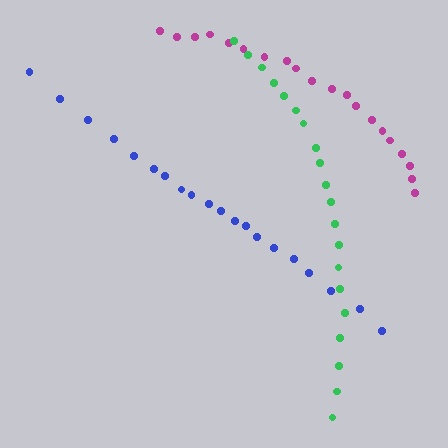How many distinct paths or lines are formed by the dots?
There are 3 distinct paths.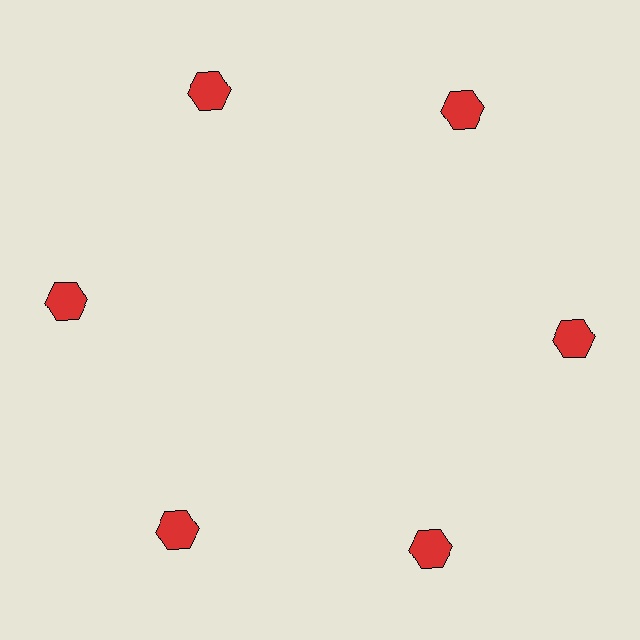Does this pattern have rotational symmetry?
Yes, this pattern has 6-fold rotational symmetry. It looks the same after rotating 60 degrees around the center.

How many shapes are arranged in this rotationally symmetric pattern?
There are 6 shapes, arranged in 6 groups of 1.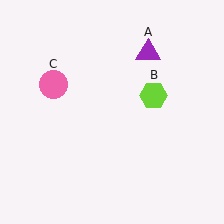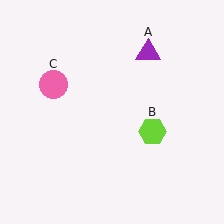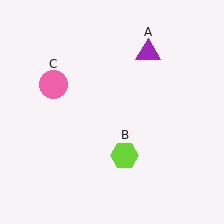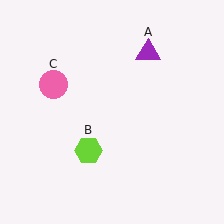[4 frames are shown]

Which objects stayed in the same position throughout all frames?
Purple triangle (object A) and pink circle (object C) remained stationary.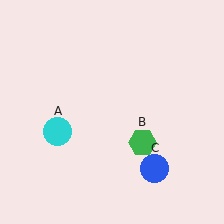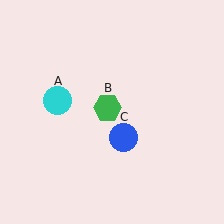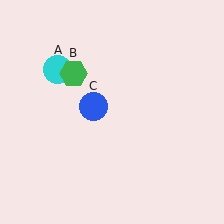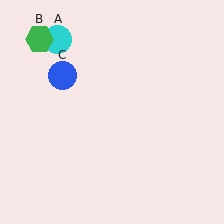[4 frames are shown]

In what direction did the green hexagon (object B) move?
The green hexagon (object B) moved up and to the left.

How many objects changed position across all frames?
3 objects changed position: cyan circle (object A), green hexagon (object B), blue circle (object C).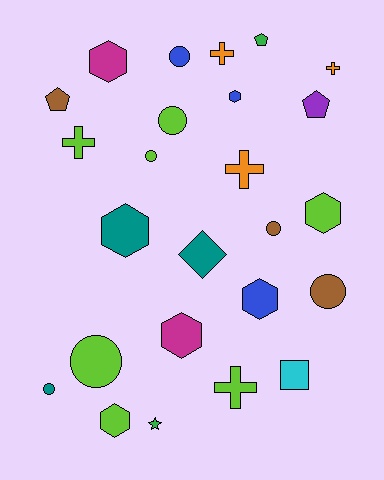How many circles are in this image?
There are 7 circles.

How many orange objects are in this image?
There are 3 orange objects.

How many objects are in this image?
There are 25 objects.